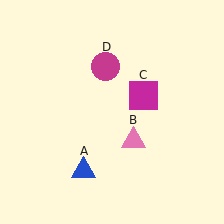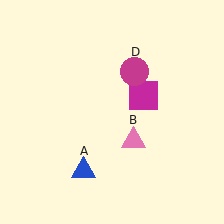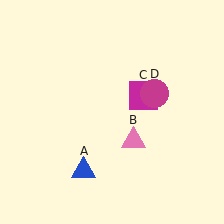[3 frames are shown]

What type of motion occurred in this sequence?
The magenta circle (object D) rotated clockwise around the center of the scene.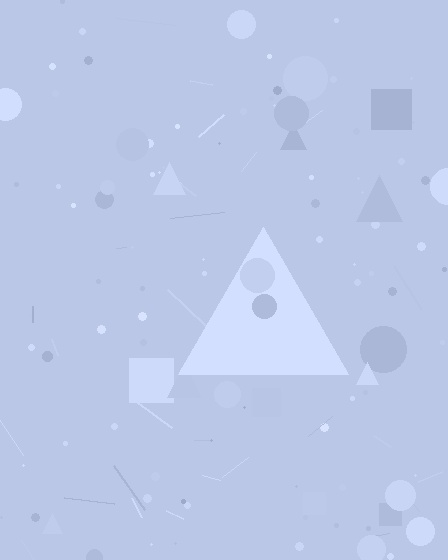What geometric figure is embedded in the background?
A triangle is embedded in the background.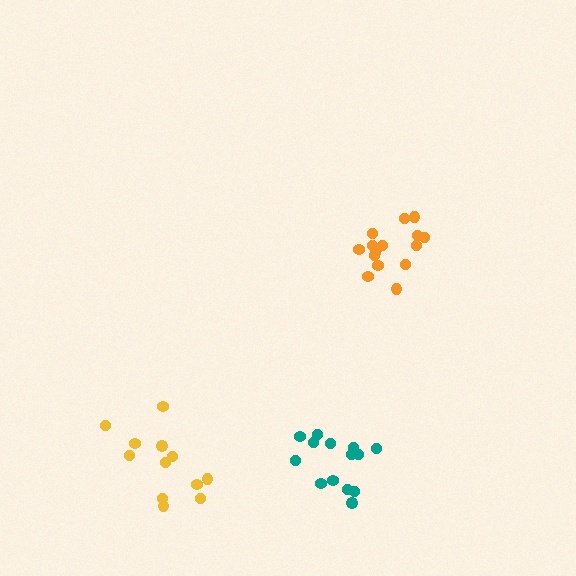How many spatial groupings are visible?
There are 3 spatial groupings.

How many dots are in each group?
Group 1: 14 dots, Group 2: 16 dots, Group 3: 12 dots (42 total).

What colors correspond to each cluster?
The clusters are colored: teal, orange, yellow.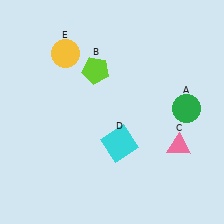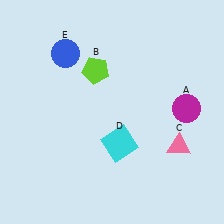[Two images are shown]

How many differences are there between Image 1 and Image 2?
There are 2 differences between the two images.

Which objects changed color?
A changed from green to magenta. E changed from yellow to blue.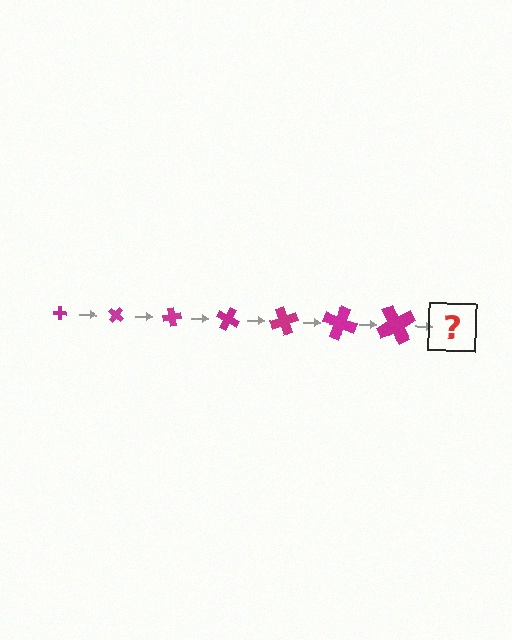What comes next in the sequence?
The next element should be a cross, larger than the previous one and rotated 280 degrees from the start.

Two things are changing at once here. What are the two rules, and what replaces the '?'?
The two rules are that the cross grows larger each step and it rotates 40 degrees each step. The '?' should be a cross, larger than the previous one and rotated 280 degrees from the start.